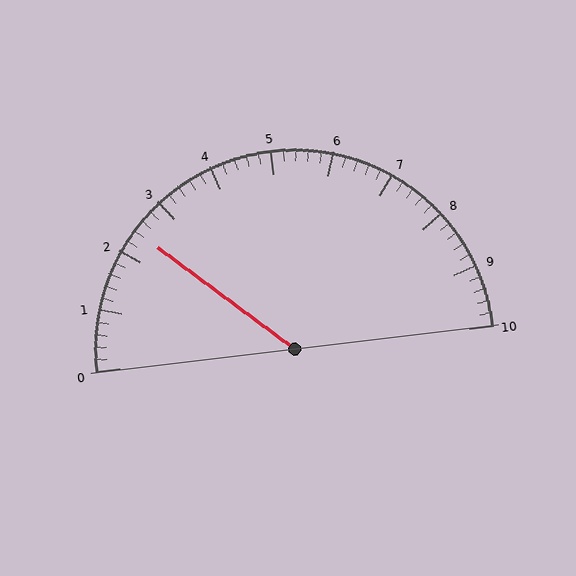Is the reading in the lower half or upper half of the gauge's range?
The reading is in the lower half of the range (0 to 10).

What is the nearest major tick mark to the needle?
The nearest major tick mark is 2.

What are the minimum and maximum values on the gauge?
The gauge ranges from 0 to 10.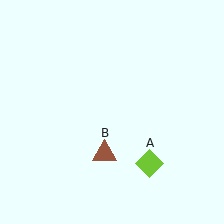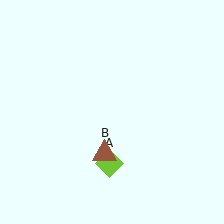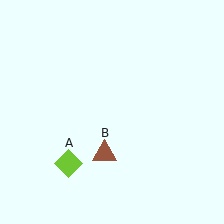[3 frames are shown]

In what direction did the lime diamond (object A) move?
The lime diamond (object A) moved left.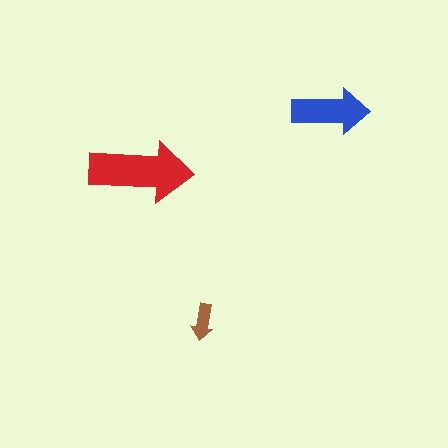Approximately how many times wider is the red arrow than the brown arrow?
About 3 times wider.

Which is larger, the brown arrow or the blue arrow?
The blue one.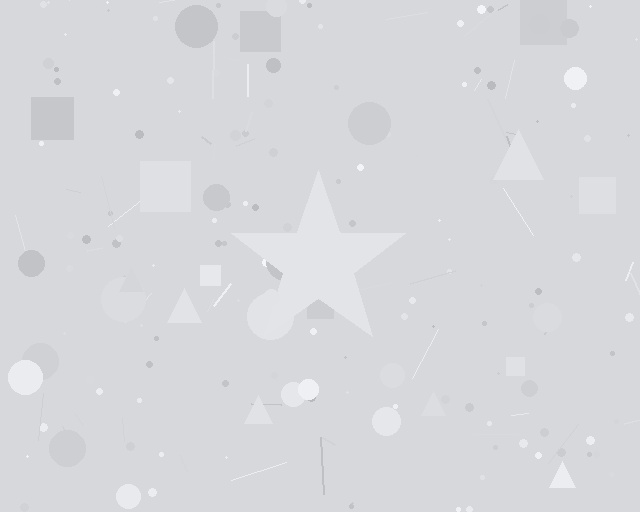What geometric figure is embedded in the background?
A star is embedded in the background.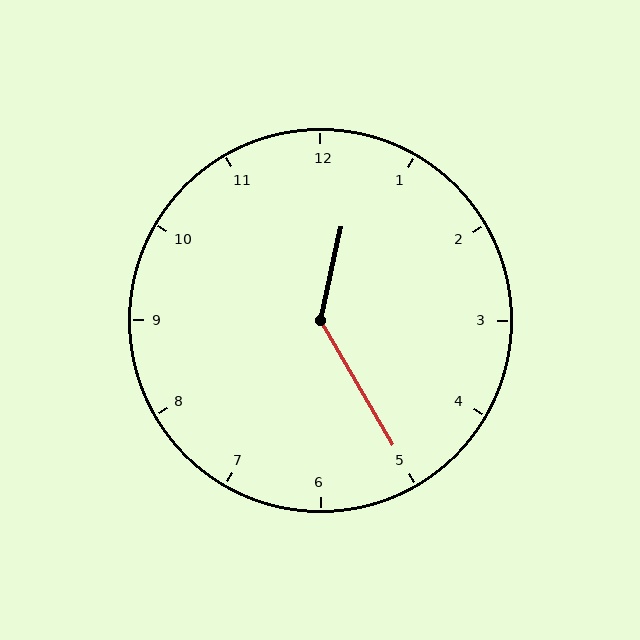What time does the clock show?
12:25.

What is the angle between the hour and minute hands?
Approximately 138 degrees.